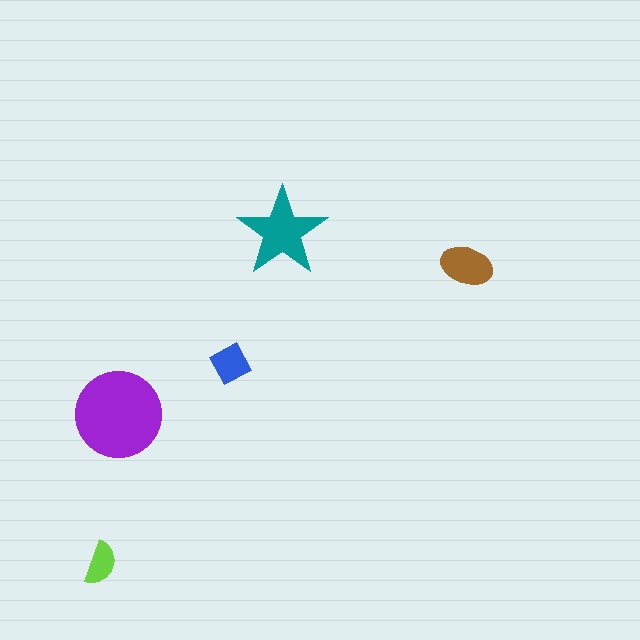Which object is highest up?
The teal star is topmost.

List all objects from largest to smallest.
The purple circle, the teal star, the brown ellipse, the blue square, the lime semicircle.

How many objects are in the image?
There are 5 objects in the image.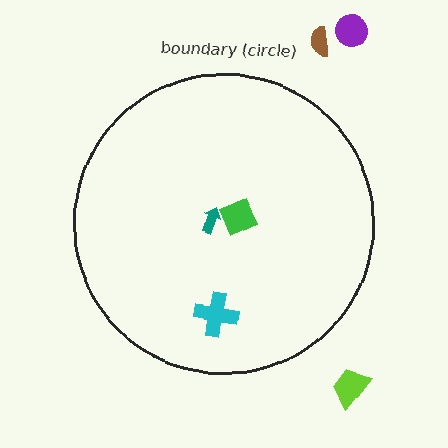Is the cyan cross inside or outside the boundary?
Inside.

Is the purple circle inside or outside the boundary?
Outside.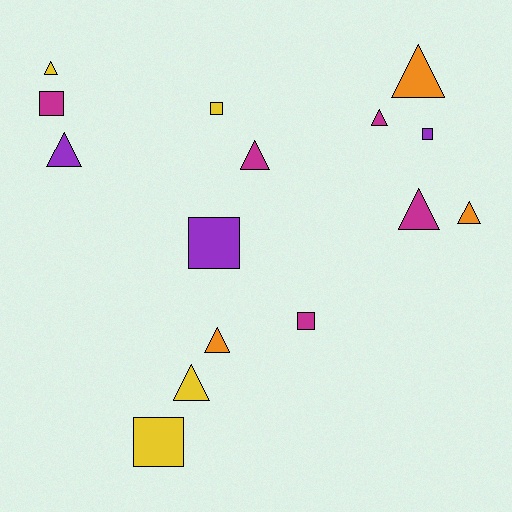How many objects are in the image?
There are 15 objects.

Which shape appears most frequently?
Triangle, with 9 objects.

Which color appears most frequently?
Magenta, with 5 objects.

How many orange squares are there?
There are no orange squares.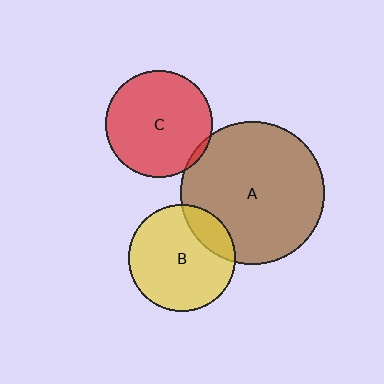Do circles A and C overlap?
Yes.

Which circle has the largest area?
Circle A (brown).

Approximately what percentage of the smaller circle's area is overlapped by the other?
Approximately 5%.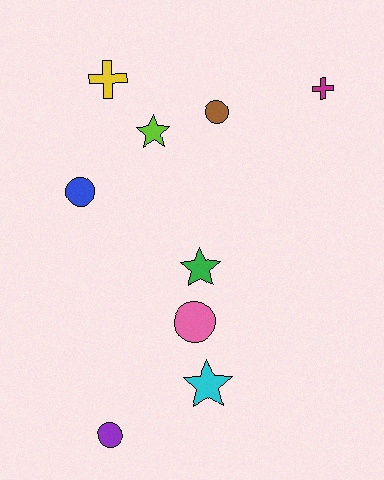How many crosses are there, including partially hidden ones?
There are 2 crosses.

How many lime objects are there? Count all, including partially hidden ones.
There is 1 lime object.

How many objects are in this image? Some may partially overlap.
There are 9 objects.